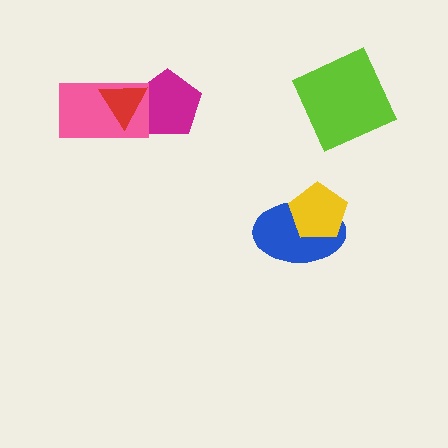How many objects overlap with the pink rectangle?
2 objects overlap with the pink rectangle.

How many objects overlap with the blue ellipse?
1 object overlaps with the blue ellipse.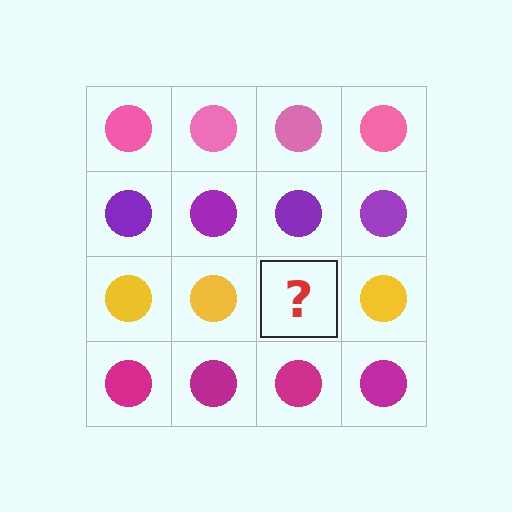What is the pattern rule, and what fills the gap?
The rule is that each row has a consistent color. The gap should be filled with a yellow circle.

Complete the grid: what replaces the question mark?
The question mark should be replaced with a yellow circle.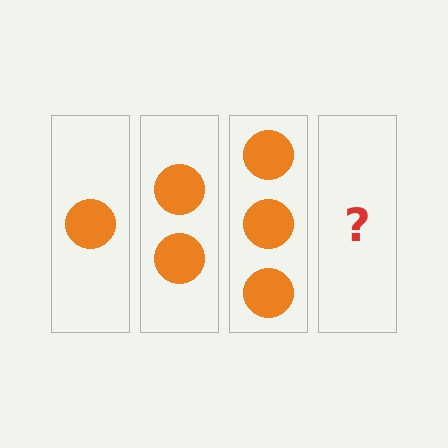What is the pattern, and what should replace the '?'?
The pattern is that each step adds one more circle. The '?' should be 4 circles.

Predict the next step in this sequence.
The next step is 4 circles.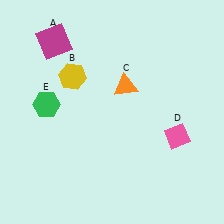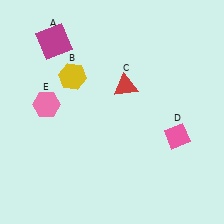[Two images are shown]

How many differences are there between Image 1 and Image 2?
There are 2 differences between the two images.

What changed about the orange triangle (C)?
In Image 1, C is orange. In Image 2, it changed to red.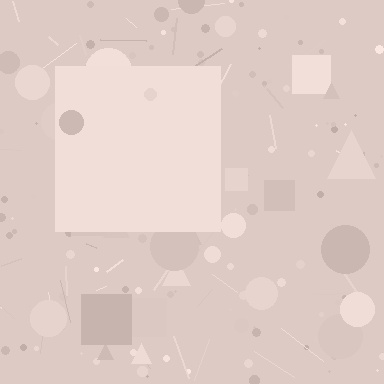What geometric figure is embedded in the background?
A square is embedded in the background.